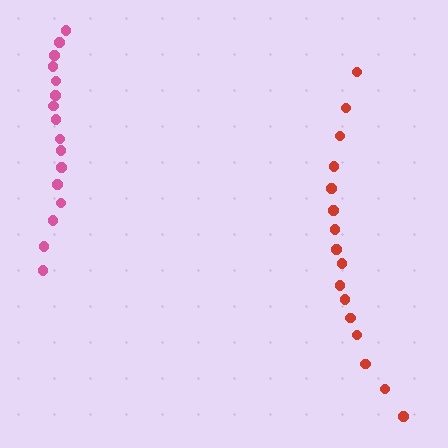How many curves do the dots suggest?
There are 2 distinct paths.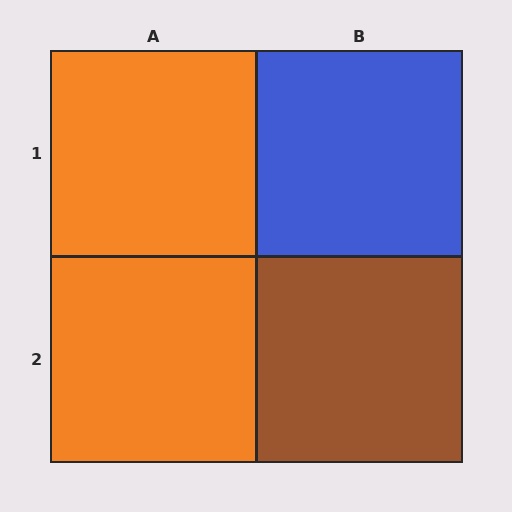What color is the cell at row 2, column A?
Orange.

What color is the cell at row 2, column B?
Brown.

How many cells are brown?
1 cell is brown.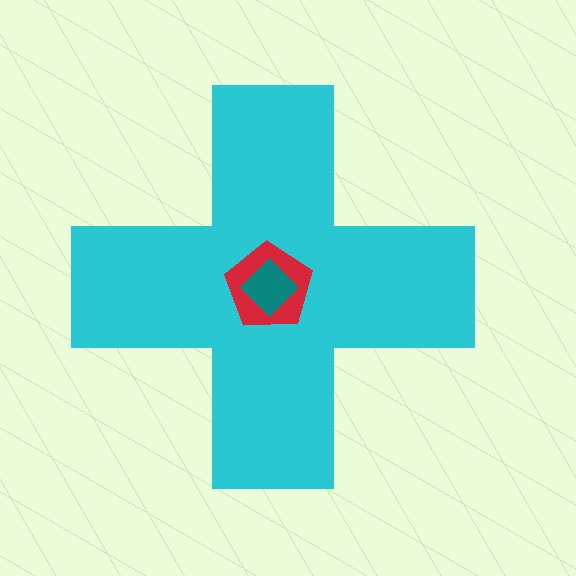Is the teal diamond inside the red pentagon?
Yes.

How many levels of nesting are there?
3.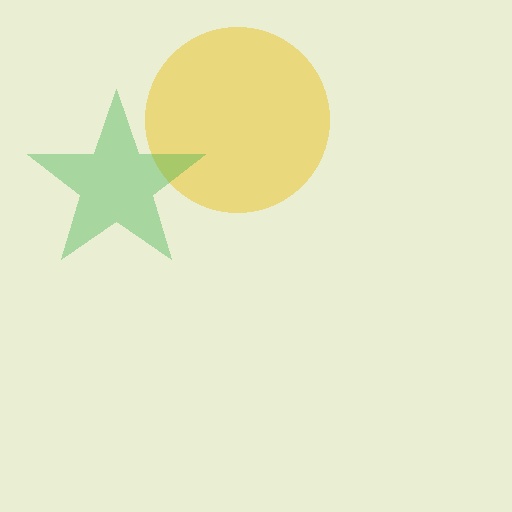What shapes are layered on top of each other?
The layered shapes are: a yellow circle, a green star.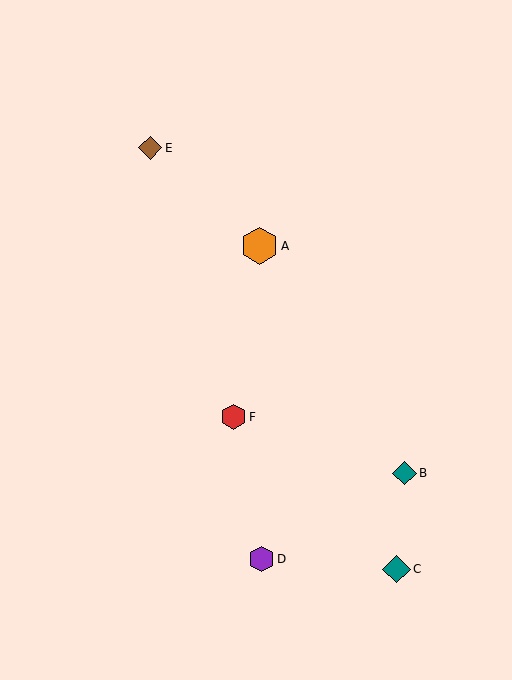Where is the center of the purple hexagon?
The center of the purple hexagon is at (261, 559).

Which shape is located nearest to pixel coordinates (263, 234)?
The orange hexagon (labeled A) at (260, 246) is nearest to that location.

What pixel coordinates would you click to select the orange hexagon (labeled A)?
Click at (260, 246) to select the orange hexagon A.